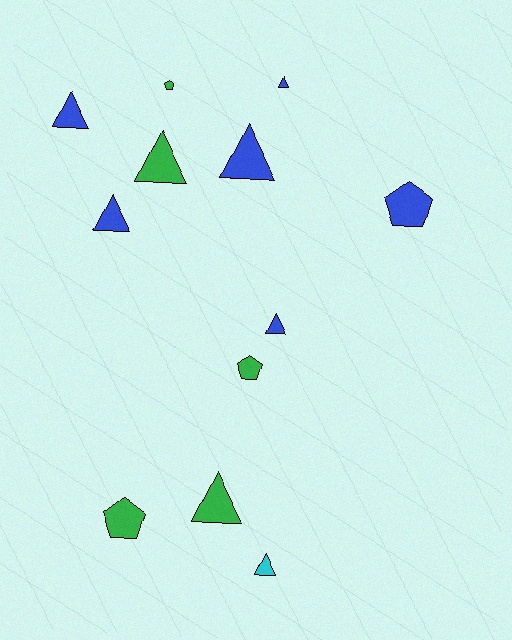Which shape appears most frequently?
Triangle, with 8 objects.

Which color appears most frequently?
Blue, with 6 objects.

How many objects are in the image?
There are 12 objects.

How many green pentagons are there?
There are 3 green pentagons.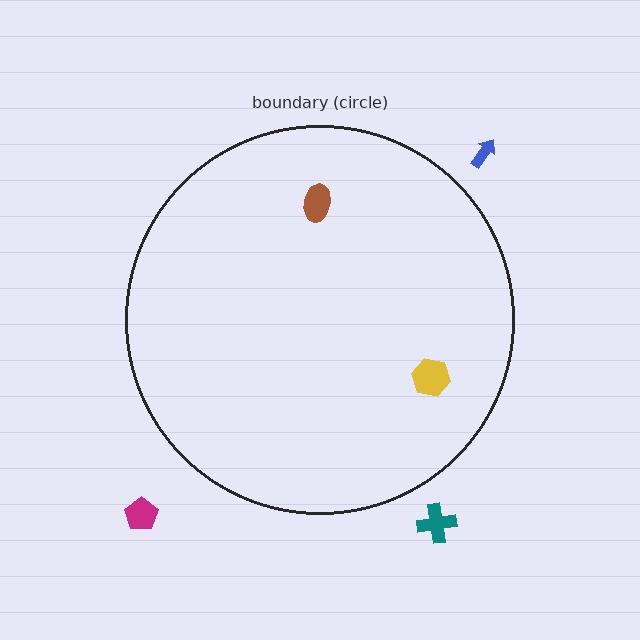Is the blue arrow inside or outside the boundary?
Outside.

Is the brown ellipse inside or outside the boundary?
Inside.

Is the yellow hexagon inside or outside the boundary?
Inside.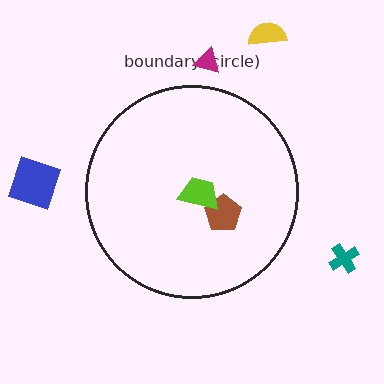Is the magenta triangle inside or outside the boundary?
Outside.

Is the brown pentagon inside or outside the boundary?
Inside.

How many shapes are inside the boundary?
2 inside, 4 outside.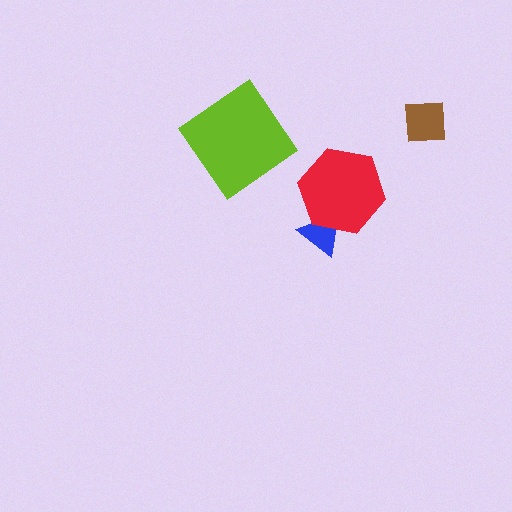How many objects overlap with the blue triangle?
1 object overlaps with the blue triangle.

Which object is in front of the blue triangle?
The red hexagon is in front of the blue triangle.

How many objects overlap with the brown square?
0 objects overlap with the brown square.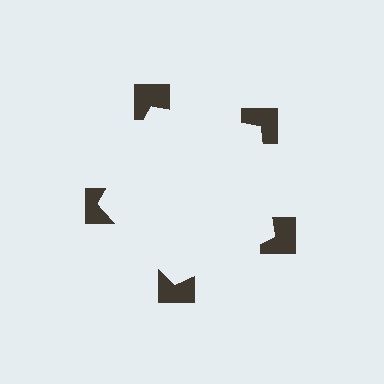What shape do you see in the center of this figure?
An illusory pentagon — its edges are inferred from the aligned wedge cuts in the notched squares, not physically drawn.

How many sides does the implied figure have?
5 sides.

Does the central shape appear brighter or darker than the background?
It typically appears slightly brighter than the background, even though no actual brightness change is drawn.